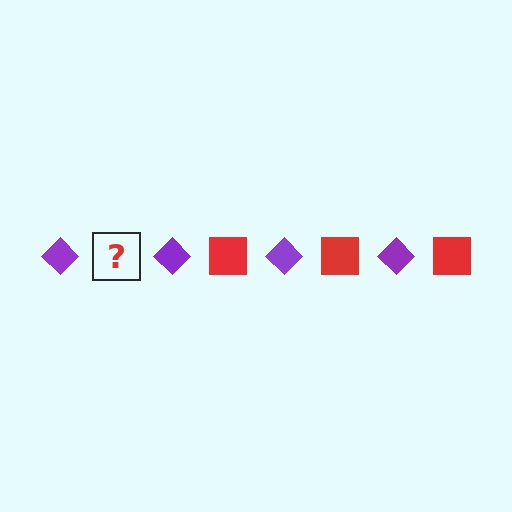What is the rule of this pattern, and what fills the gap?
The rule is that the pattern alternates between purple diamond and red square. The gap should be filled with a red square.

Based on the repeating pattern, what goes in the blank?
The blank should be a red square.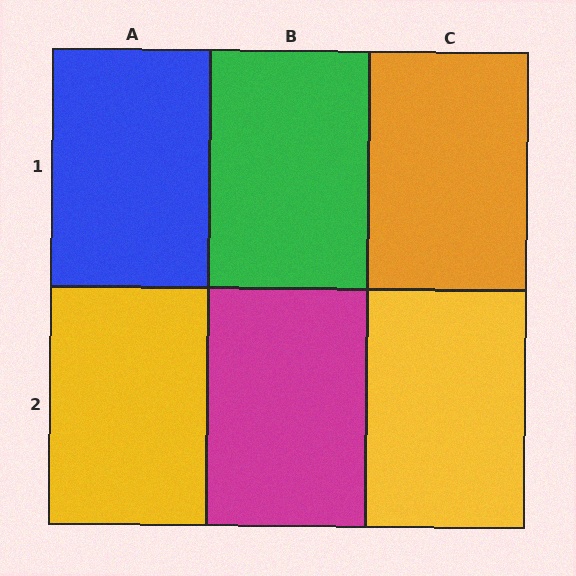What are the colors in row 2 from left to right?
Yellow, magenta, yellow.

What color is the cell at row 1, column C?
Orange.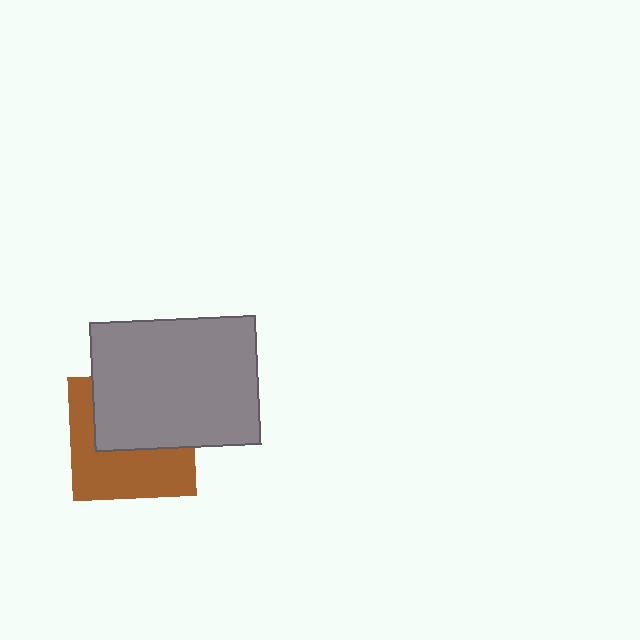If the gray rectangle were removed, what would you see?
You would see the complete brown square.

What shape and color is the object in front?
The object in front is a gray rectangle.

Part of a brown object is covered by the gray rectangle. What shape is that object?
It is a square.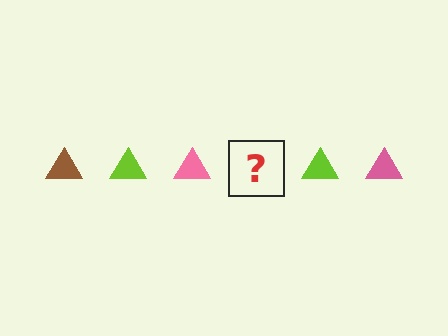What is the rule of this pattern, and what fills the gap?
The rule is that the pattern cycles through brown, lime, pink triangles. The gap should be filled with a brown triangle.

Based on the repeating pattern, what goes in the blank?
The blank should be a brown triangle.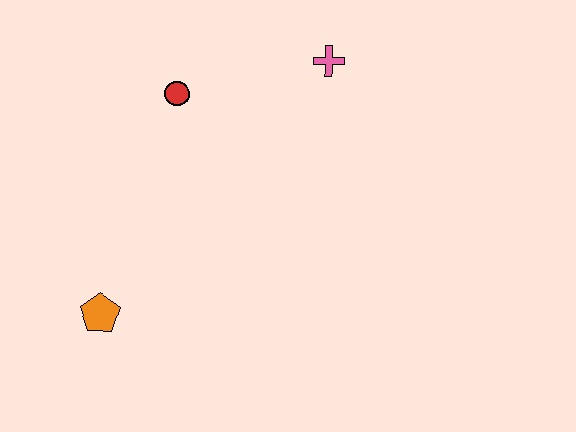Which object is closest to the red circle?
The pink cross is closest to the red circle.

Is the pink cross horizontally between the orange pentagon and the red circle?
No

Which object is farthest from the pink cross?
The orange pentagon is farthest from the pink cross.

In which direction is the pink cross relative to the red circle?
The pink cross is to the right of the red circle.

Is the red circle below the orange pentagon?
No